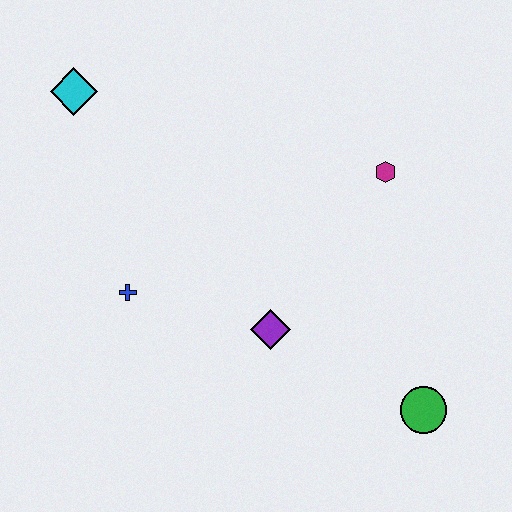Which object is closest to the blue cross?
The purple diamond is closest to the blue cross.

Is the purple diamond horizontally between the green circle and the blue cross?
Yes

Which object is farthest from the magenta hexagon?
The cyan diamond is farthest from the magenta hexagon.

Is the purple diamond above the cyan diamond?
No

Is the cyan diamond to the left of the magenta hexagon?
Yes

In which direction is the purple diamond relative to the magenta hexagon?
The purple diamond is below the magenta hexagon.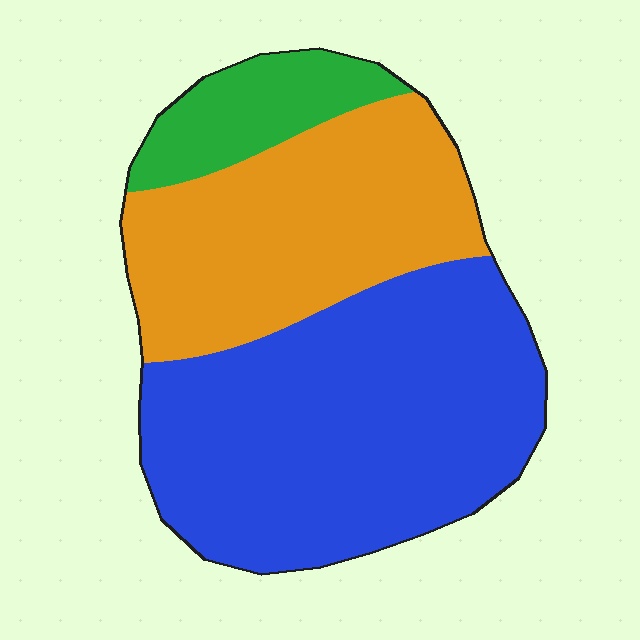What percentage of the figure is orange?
Orange covers roughly 35% of the figure.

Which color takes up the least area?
Green, at roughly 10%.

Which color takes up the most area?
Blue, at roughly 55%.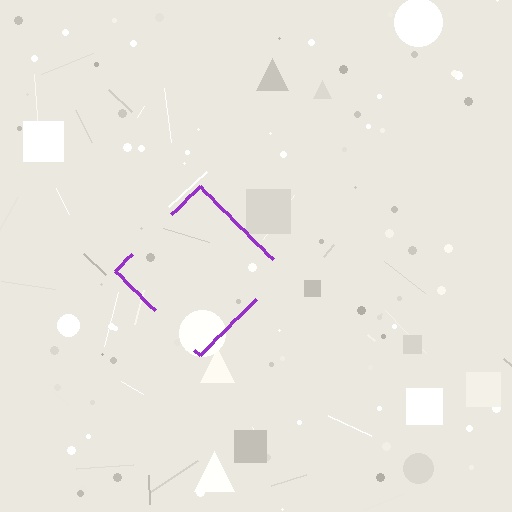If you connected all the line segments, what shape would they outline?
They would outline a diamond.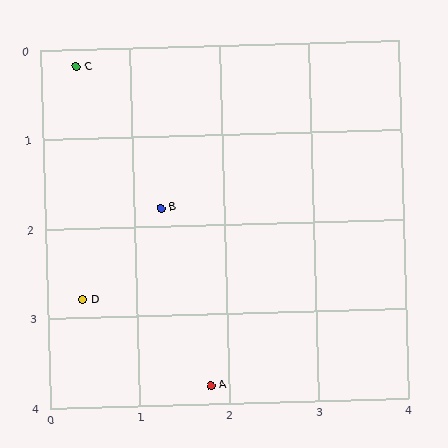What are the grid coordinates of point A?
Point A is at approximately (1.8, 3.8).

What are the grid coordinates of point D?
Point D is at approximately (0.4, 2.8).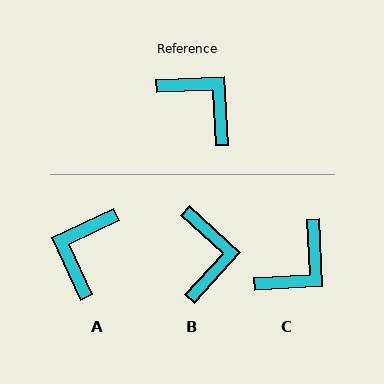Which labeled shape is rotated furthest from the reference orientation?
A, about 112 degrees away.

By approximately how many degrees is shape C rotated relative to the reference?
Approximately 90 degrees clockwise.